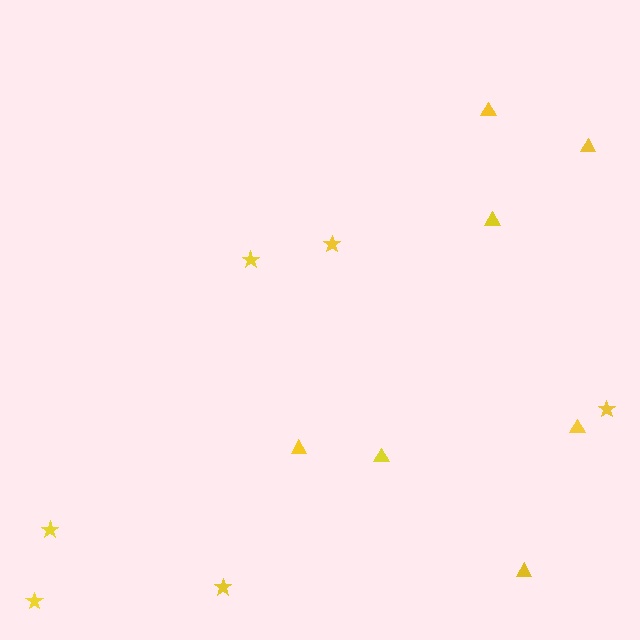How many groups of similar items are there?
There are 2 groups: one group of stars (6) and one group of triangles (7).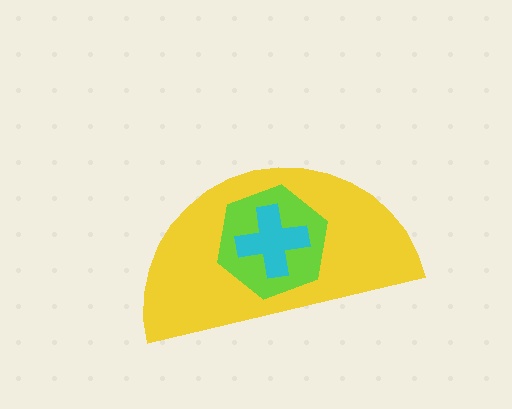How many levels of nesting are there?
3.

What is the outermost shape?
The yellow semicircle.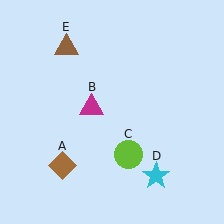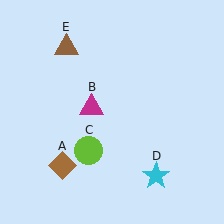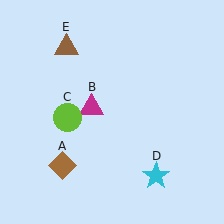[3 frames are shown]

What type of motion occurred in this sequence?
The lime circle (object C) rotated clockwise around the center of the scene.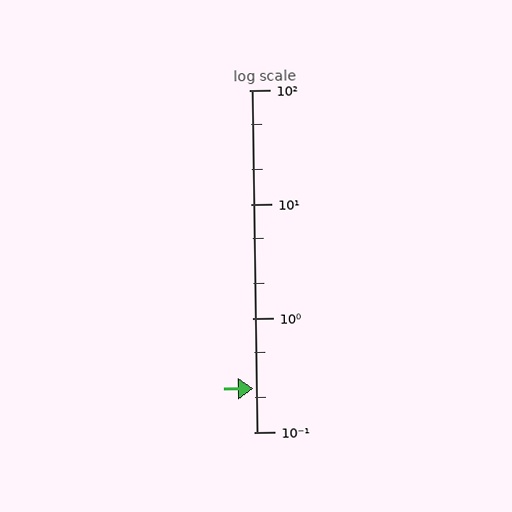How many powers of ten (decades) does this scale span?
The scale spans 3 decades, from 0.1 to 100.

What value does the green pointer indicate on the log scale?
The pointer indicates approximately 0.24.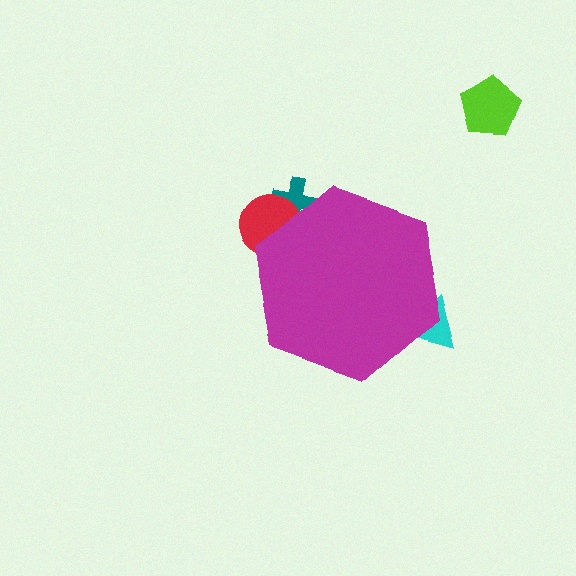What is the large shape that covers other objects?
A magenta hexagon.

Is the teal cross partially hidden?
Yes, the teal cross is partially hidden behind the magenta hexagon.